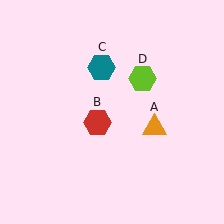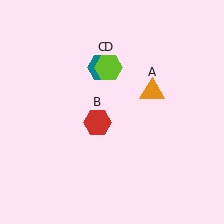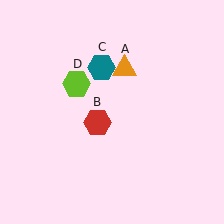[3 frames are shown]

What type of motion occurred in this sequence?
The orange triangle (object A), lime hexagon (object D) rotated counterclockwise around the center of the scene.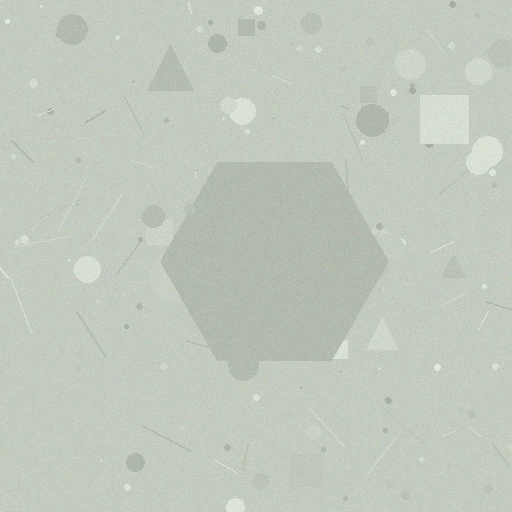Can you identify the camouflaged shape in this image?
The camouflaged shape is a hexagon.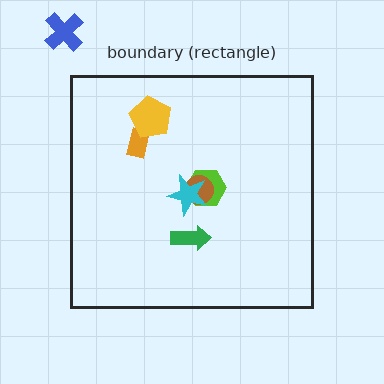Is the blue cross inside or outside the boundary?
Outside.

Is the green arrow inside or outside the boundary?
Inside.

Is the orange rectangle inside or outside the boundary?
Inside.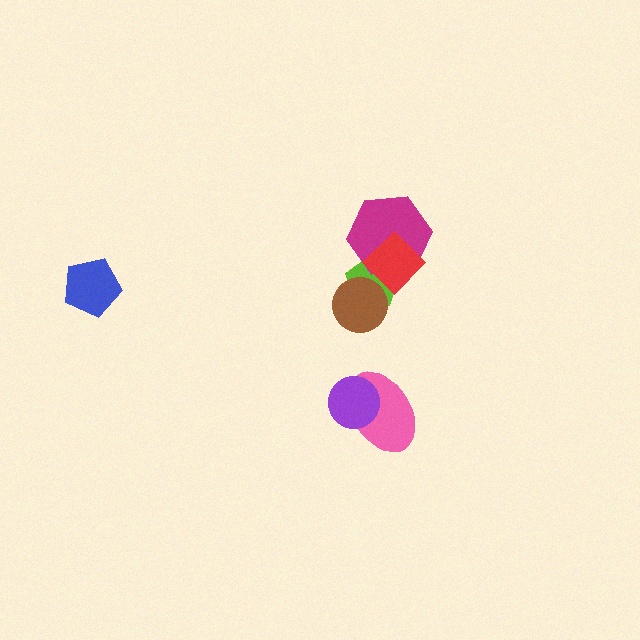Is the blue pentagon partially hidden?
No, no other shape covers it.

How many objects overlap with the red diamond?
2 objects overlap with the red diamond.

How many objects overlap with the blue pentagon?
0 objects overlap with the blue pentagon.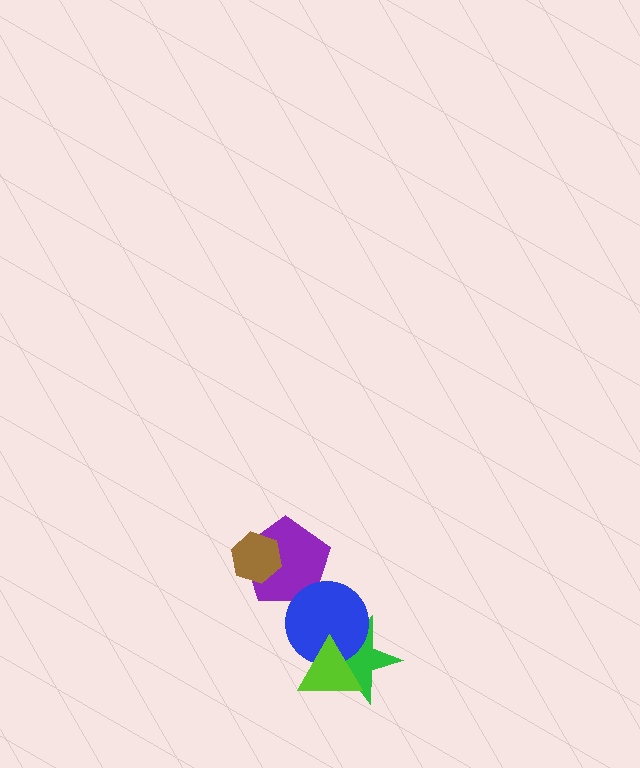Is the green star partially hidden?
Yes, it is partially covered by another shape.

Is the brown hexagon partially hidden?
No, no other shape covers it.